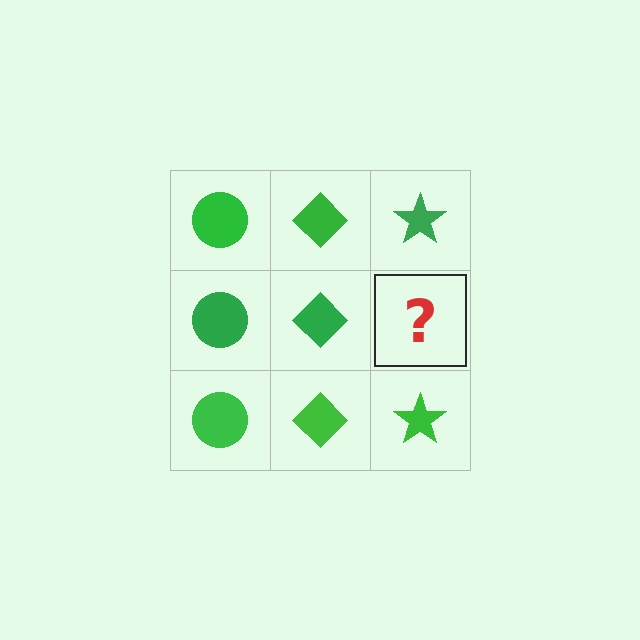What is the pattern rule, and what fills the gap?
The rule is that each column has a consistent shape. The gap should be filled with a green star.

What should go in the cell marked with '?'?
The missing cell should contain a green star.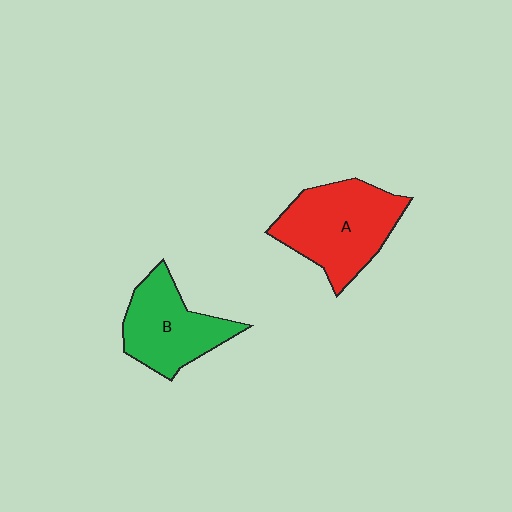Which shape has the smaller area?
Shape B (green).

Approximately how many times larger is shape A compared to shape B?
Approximately 1.3 times.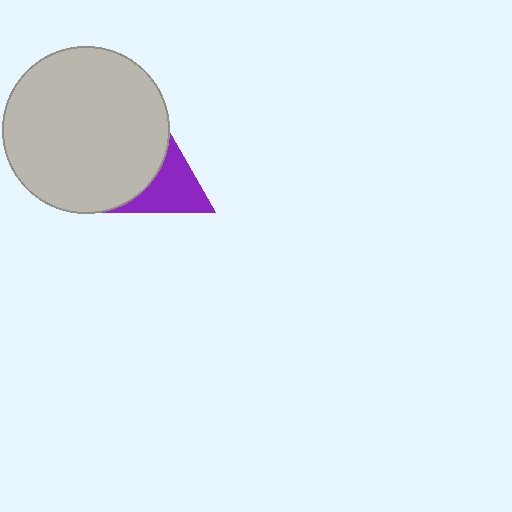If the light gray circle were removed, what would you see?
You would see the complete purple triangle.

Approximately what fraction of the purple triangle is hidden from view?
Roughly 48% of the purple triangle is hidden behind the light gray circle.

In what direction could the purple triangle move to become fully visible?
The purple triangle could move right. That would shift it out from behind the light gray circle entirely.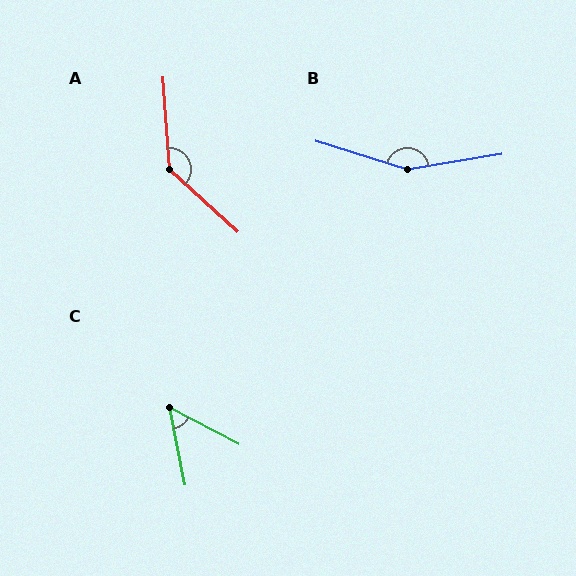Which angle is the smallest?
C, at approximately 51 degrees.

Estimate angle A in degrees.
Approximately 136 degrees.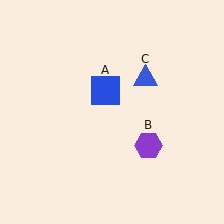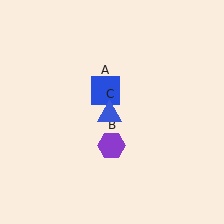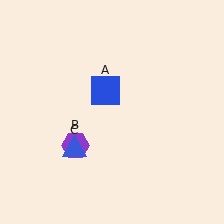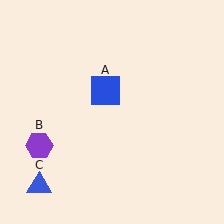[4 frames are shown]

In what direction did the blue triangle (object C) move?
The blue triangle (object C) moved down and to the left.